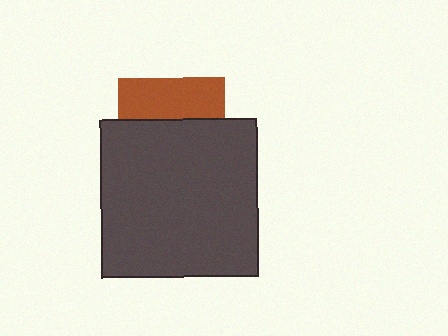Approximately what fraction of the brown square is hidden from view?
Roughly 63% of the brown square is hidden behind the dark gray square.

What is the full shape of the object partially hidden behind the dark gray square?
The partially hidden object is a brown square.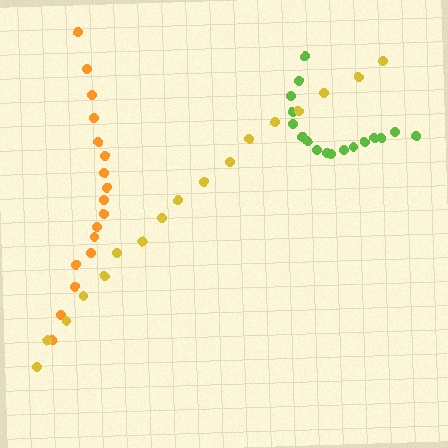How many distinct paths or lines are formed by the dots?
There are 3 distinct paths.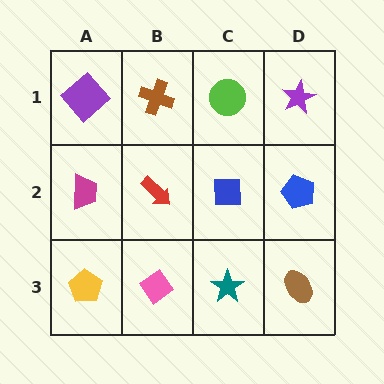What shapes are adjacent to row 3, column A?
A magenta trapezoid (row 2, column A), a pink diamond (row 3, column B).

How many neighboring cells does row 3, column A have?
2.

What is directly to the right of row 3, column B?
A teal star.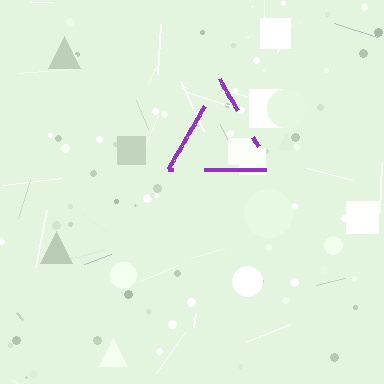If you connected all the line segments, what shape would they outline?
They would outline a triangle.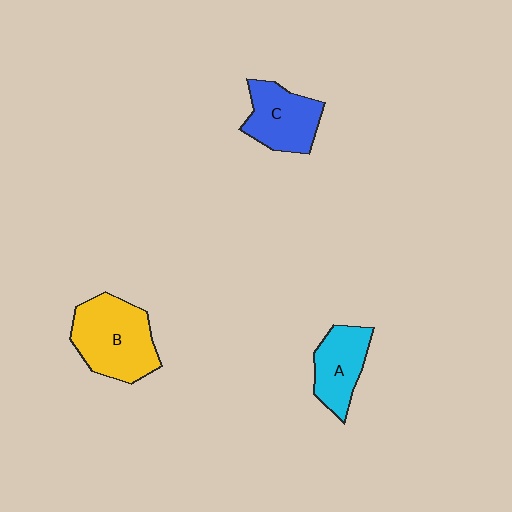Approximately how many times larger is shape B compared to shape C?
Approximately 1.4 times.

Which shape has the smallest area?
Shape A (cyan).